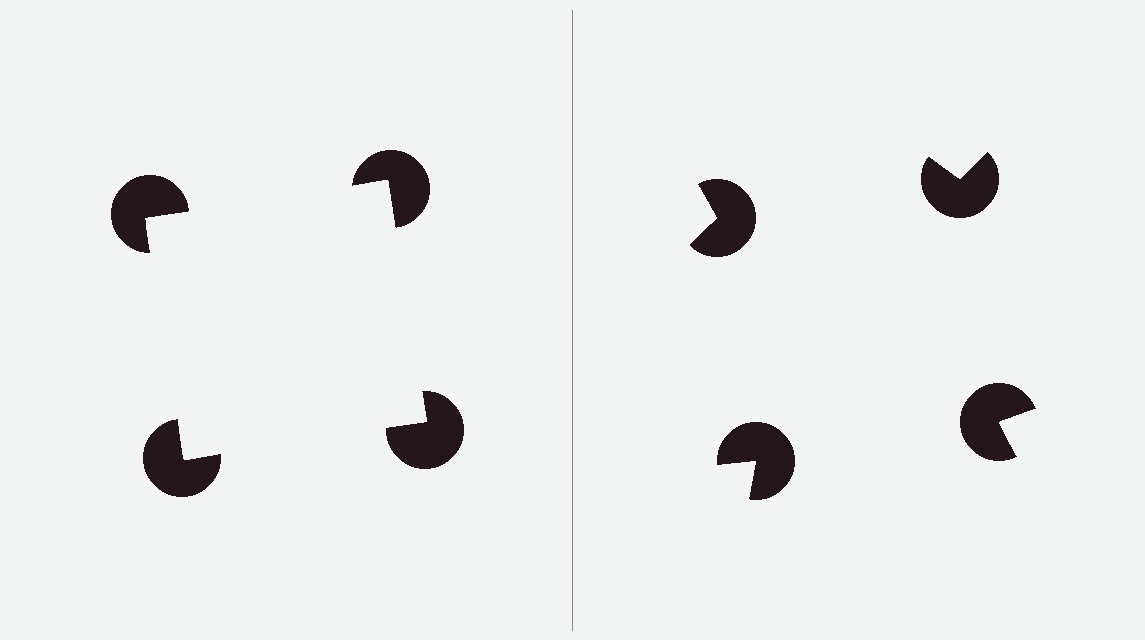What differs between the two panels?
The pac-man discs are positioned identically on both sides; only the wedge orientations differ. On the left they align to a square; on the right they are misaligned.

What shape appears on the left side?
An illusory square.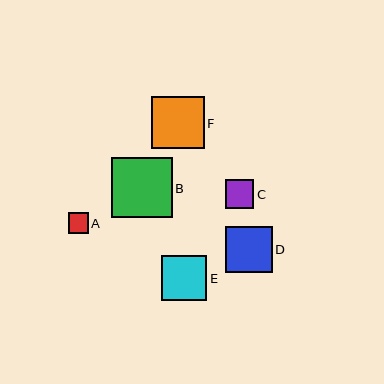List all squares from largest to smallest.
From largest to smallest: B, F, D, E, C, A.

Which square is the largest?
Square B is the largest with a size of approximately 61 pixels.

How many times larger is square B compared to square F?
Square B is approximately 1.2 times the size of square F.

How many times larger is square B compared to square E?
Square B is approximately 1.3 times the size of square E.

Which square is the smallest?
Square A is the smallest with a size of approximately 20 pixels.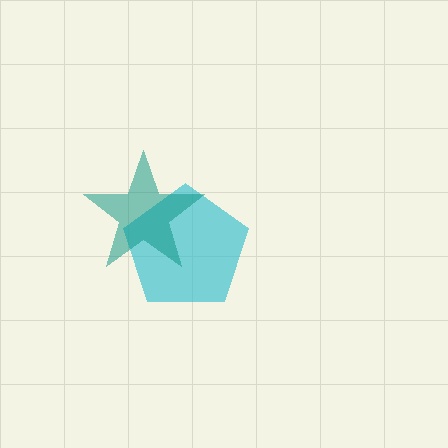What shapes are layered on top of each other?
The layered shapes are: a cyan pentagon, a teal star.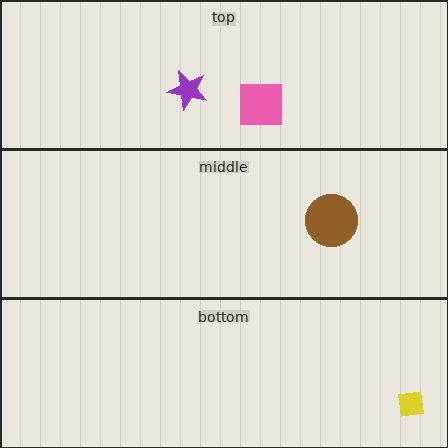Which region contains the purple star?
The top region.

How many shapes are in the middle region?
1.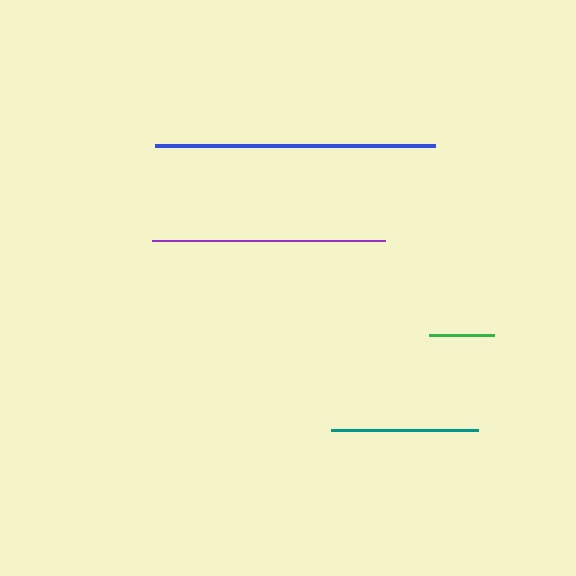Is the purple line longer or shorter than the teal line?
The purple line is longer than the teal line.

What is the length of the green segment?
The green segment is approximately 65 pixels long.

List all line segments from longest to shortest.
From longest to shortest: blue, purple, teal, green.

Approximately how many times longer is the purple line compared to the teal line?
The purple line is approximately 1.6 times the length of the teal line.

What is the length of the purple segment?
The purple segment is approximately 234 pixels long.